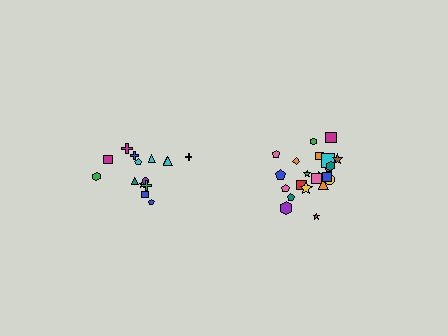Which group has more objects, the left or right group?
The right group.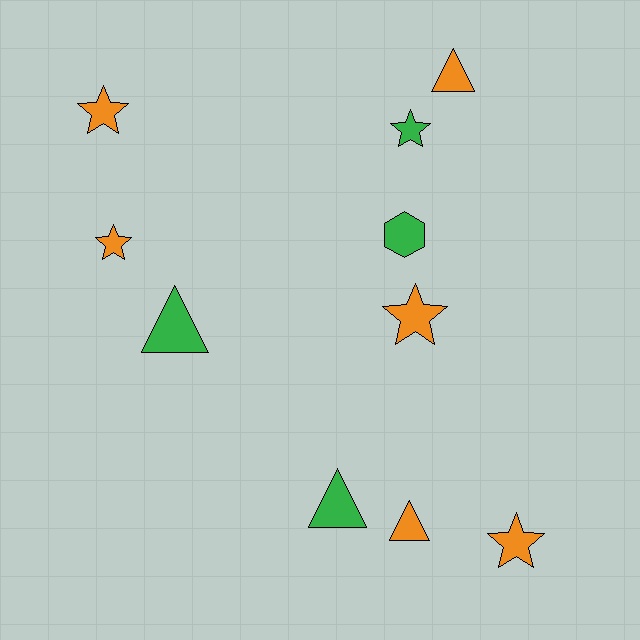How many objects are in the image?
There are 10 objects.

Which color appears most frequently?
Orange, with 6 objects.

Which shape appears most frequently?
Star, with 5 objects.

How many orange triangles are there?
There are 2 orange triangles.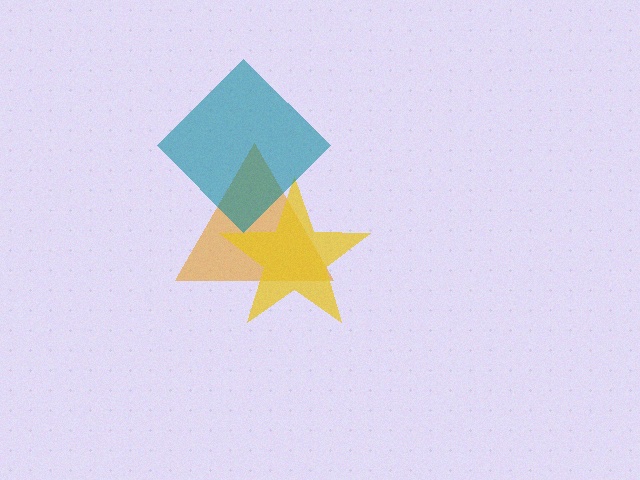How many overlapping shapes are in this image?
There are 3 overlapping shapes in the image.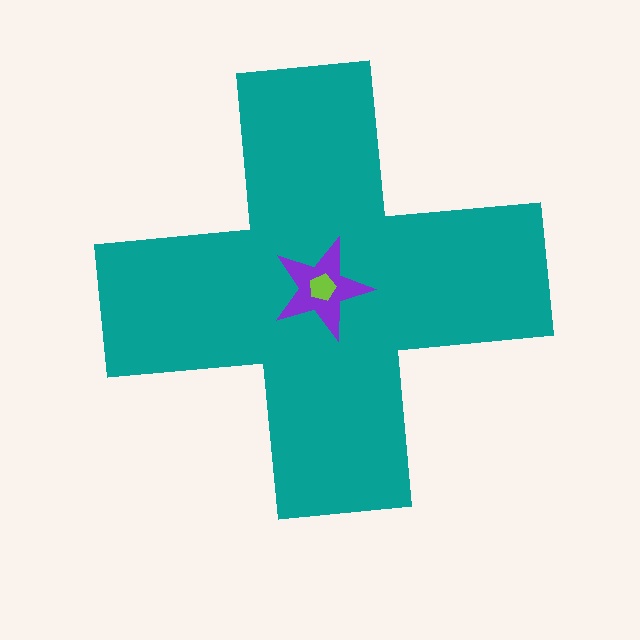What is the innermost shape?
The lime pentagon.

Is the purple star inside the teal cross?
Yes.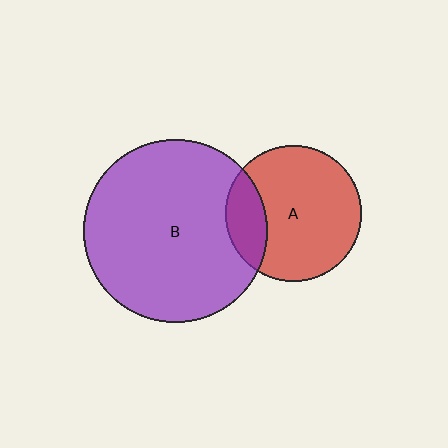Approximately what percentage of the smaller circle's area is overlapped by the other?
Approximately 20%.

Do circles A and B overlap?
Yes.